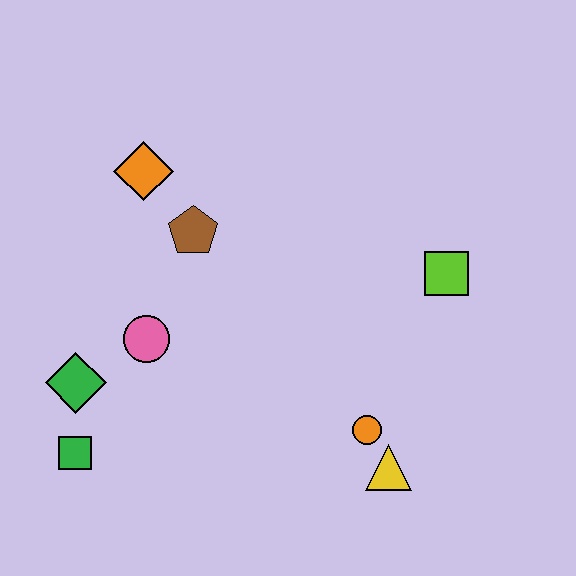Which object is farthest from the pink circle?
The lime square is farthest from the pink circle.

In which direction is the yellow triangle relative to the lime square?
The yellow triangle is below the lime square.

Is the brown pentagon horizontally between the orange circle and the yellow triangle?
No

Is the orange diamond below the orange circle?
No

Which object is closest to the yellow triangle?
The orange circle is closest to the yellow triangle.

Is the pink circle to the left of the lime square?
Yes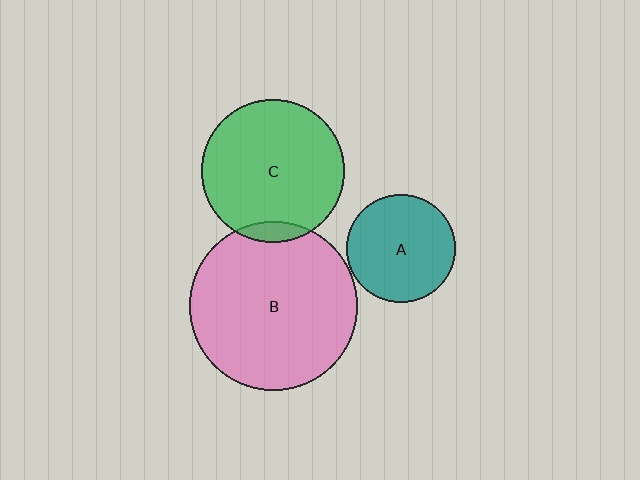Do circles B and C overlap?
Yes.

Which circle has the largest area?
Circle B (pink).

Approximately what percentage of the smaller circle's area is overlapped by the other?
Approximately 5%.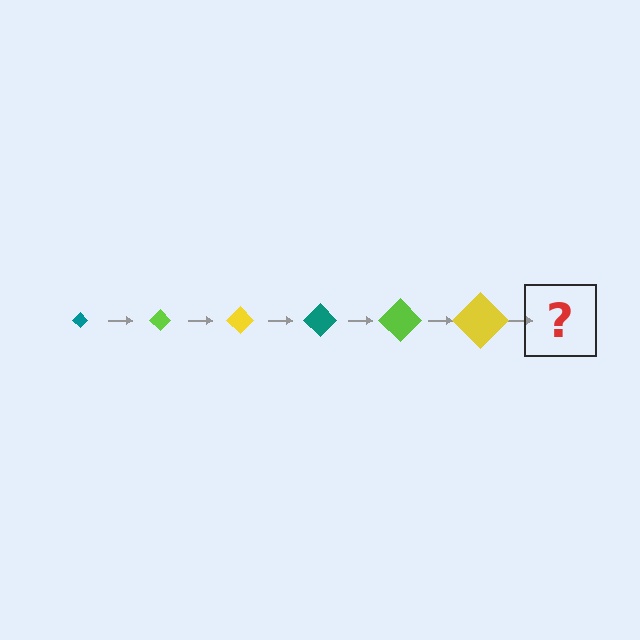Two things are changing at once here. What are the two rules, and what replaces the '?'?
The two rules are that the diamond grows larger each step and the color cycles through teal, lime, and yellow. The '?' should be a teal diamond, larger than the previous one.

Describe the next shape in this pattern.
It should be a teal diamond, larger than the previous one.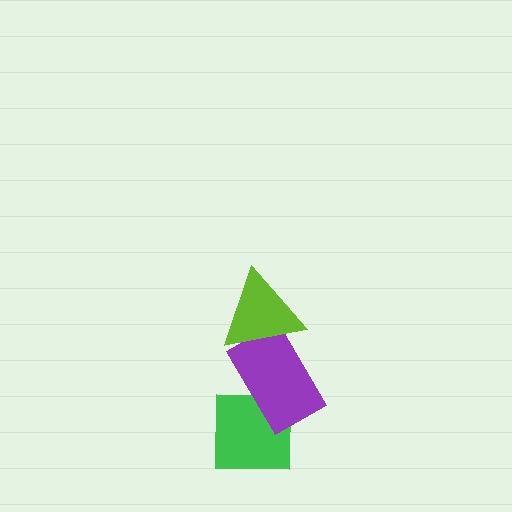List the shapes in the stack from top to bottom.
From top to bottom: the lime triangle, the purple rectangle, the green square.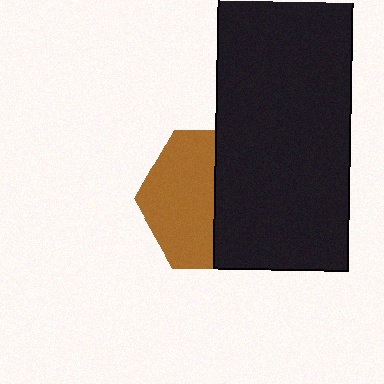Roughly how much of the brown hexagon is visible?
About half of it is visible (roughly 50%).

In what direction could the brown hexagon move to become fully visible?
The brown hexagon could move left. That would shift it out from behind the black rectangle entirely.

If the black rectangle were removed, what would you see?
You would see the complete brown hexagon.